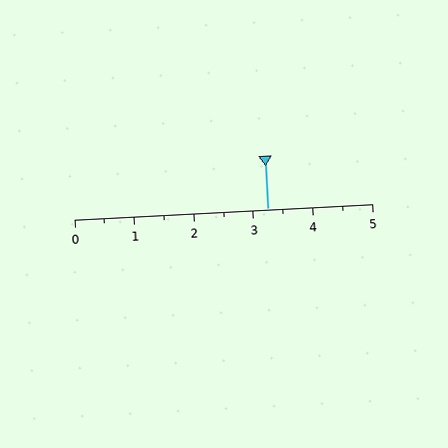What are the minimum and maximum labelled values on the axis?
The axis runs from 0 to 5.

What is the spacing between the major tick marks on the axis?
The major ticks are spaced 1 apart.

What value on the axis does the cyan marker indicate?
The marker indicates approximately 3.2.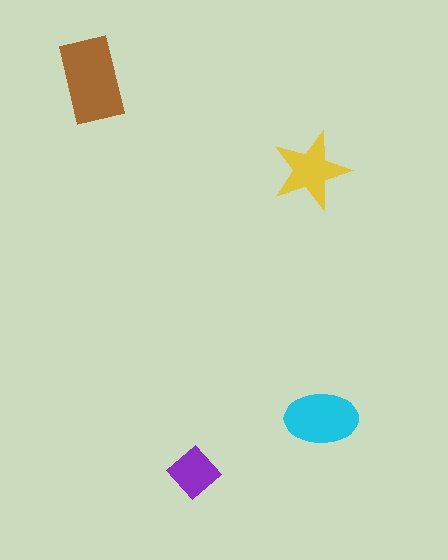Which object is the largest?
The brown rectangle.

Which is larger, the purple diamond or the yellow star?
The yellow star.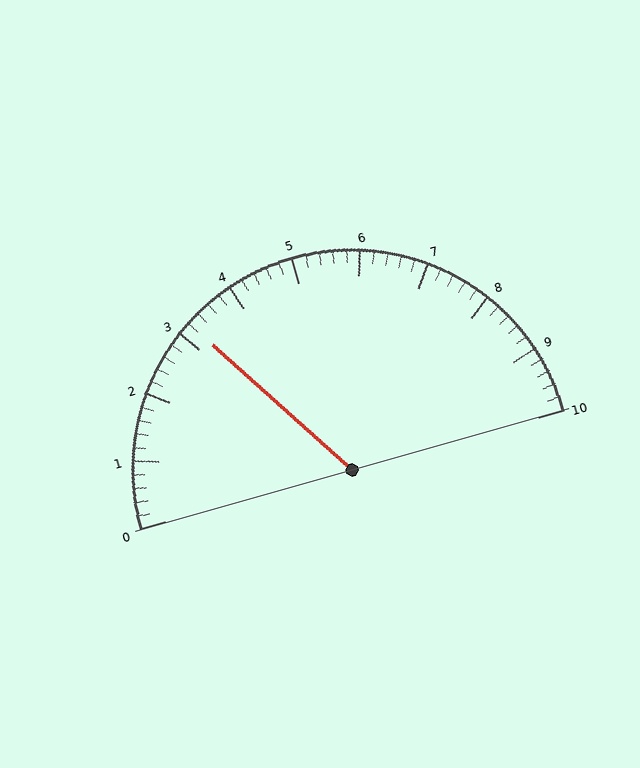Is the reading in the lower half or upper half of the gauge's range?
The reading is in the lower half of the range (0 to 10).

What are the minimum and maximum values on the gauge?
The gauge ranges from 0 to 10.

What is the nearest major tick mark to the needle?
The nearest major tick mark is 3.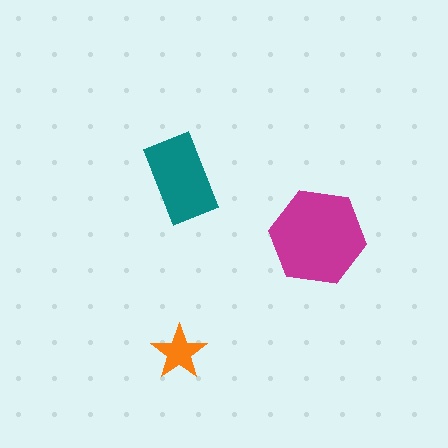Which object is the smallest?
The orange star.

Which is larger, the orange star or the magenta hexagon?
The magenta hexagon.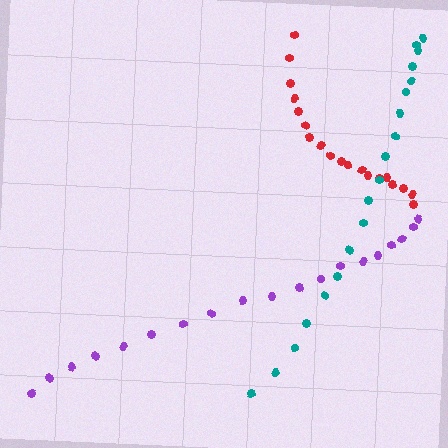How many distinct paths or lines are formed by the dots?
There are 3 distinct paths.